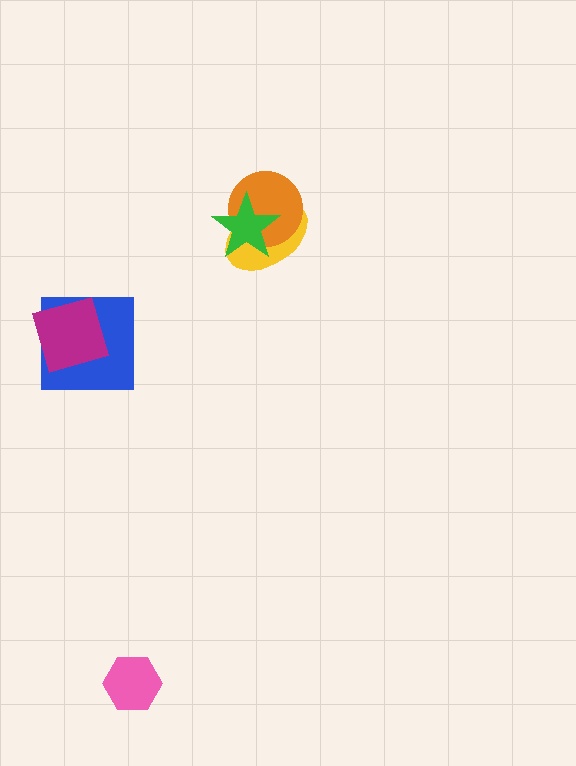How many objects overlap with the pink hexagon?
0 objects overlap with the pink hexagon.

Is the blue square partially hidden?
Yes, it is partially covered by another shape.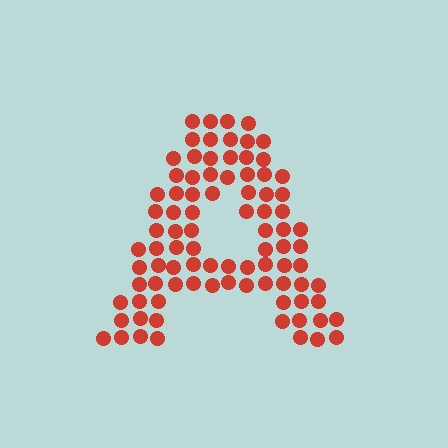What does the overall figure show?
The overall figure shows the letter A.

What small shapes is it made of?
It is made of small circles.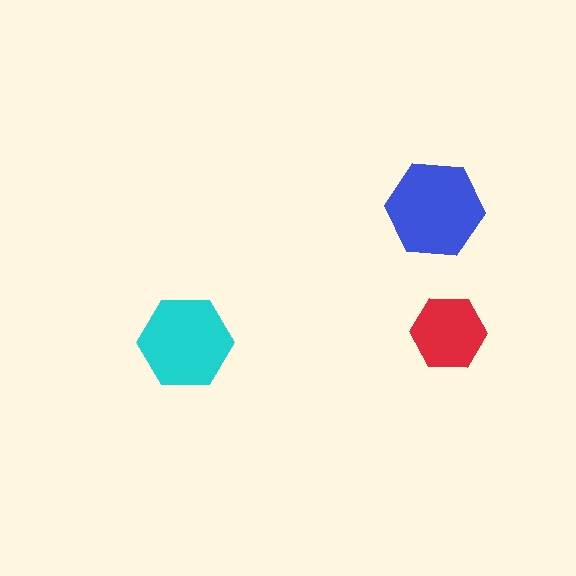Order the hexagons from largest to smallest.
the blue one, the cyan one, the red one.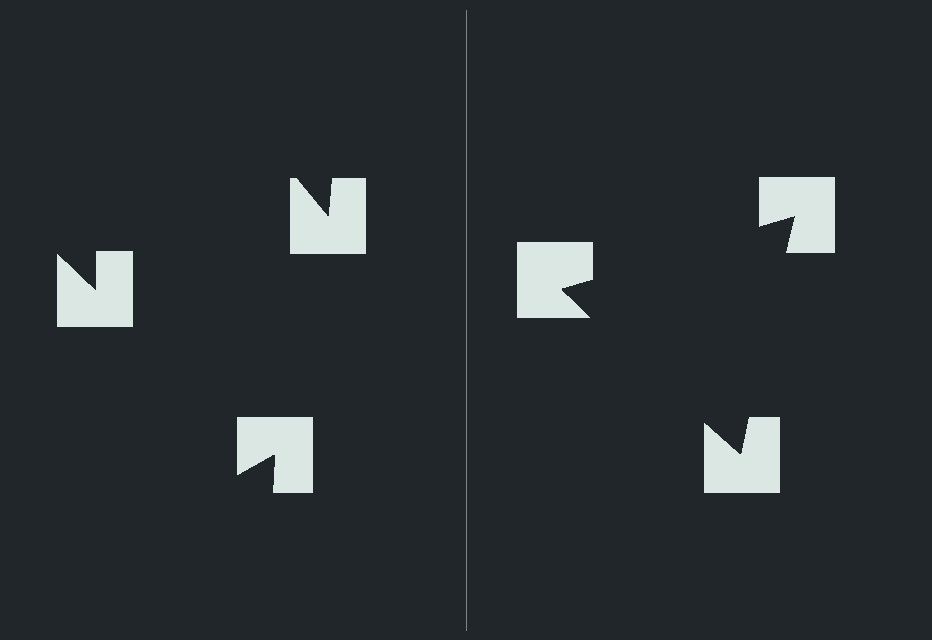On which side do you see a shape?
An illusory triangle appears on the right side. On the left side the wedge cuts are rotated, so no coherent shape forms.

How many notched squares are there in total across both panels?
6 — 3 on each side.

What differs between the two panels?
The notched squares are positioned identically on both sides; only the wedge orientations differ. On the right they align to a triangle; on the left they are misaligned.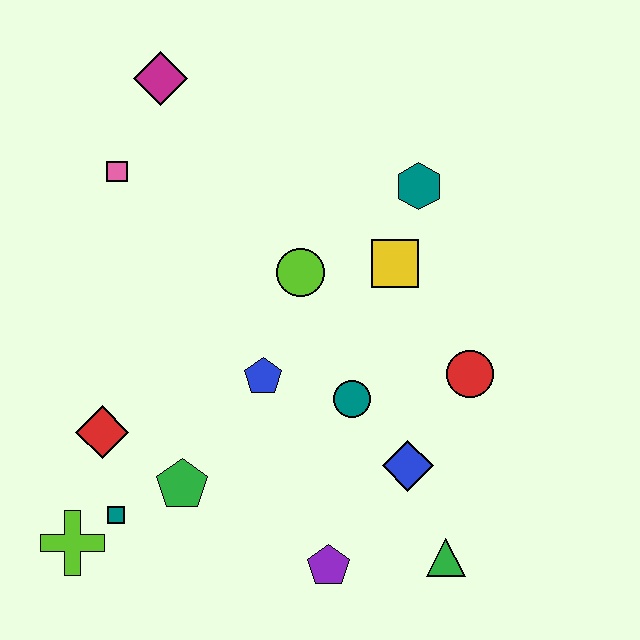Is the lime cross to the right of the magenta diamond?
No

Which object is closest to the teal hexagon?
The yellow square is closest to the teal hexagon.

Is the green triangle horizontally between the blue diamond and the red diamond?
No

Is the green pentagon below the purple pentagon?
No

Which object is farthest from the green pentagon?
The magenta diamond is farthest from the green pentagon.